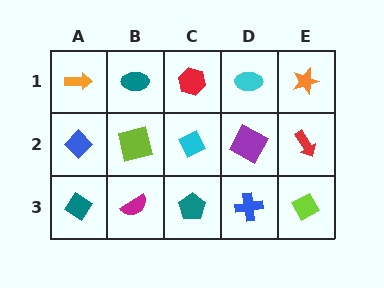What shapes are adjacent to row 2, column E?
An orange star (row 1, column E), a lime diamond (row 3, column E), a purple square (row 2, column D).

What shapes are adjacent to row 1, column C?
A cyan diamond (row 2, column C), a teal ellipse (row 1, column B), a cyan ellipse (row 1, column D).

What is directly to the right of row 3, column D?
A lime diamond.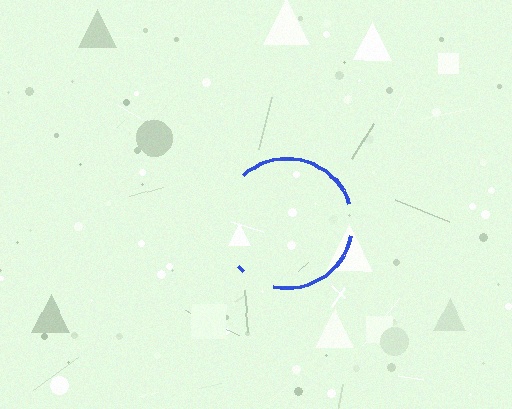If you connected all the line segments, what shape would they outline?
They would outline a circle.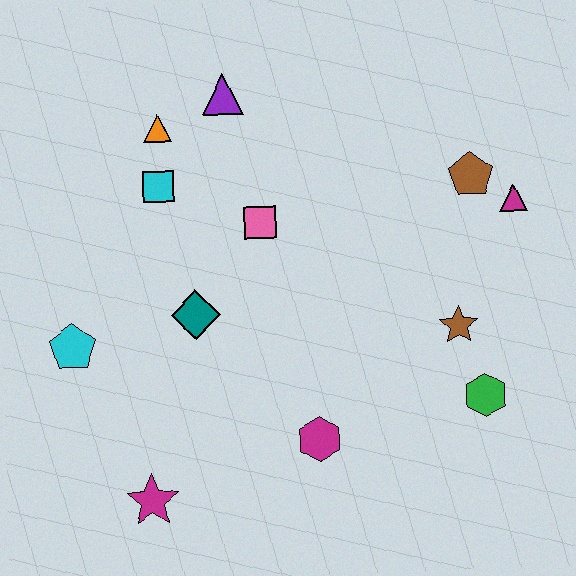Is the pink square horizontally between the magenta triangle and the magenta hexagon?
No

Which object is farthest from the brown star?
The cyan pentagon is farthest from the brown star.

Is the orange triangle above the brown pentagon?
Yes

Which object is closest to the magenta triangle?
The brown pentagon is closest to the magenta triangle.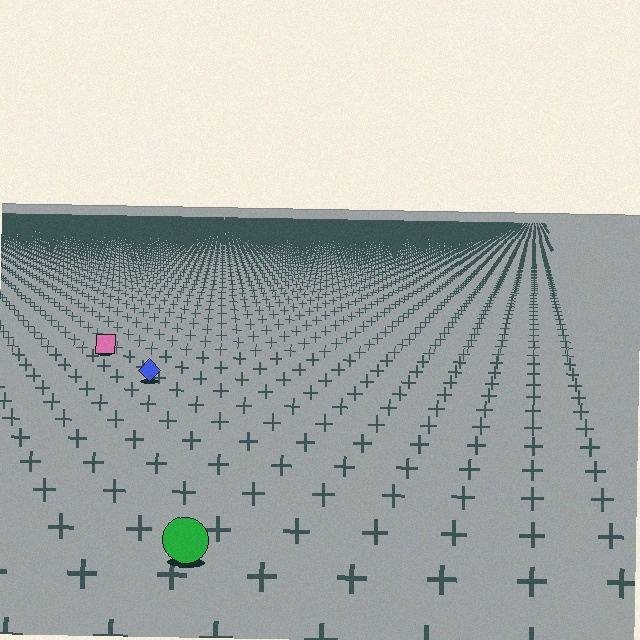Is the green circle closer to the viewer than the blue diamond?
Yes. The green circle is closer — you can tell from the texture gradient: the ground texture is coarser near it.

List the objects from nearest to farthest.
From nearest to farthest: the green circle, the blue diamond, the pink square.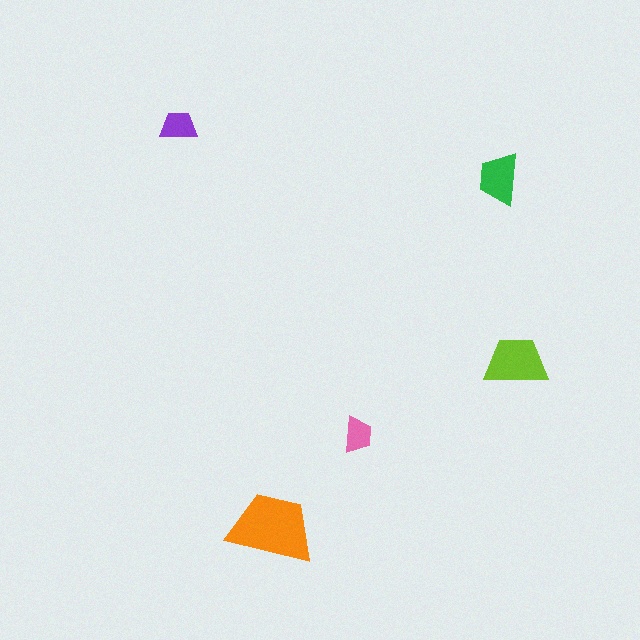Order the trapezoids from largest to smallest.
the orange one, the lime one, the green one, the purple one, the pink one.